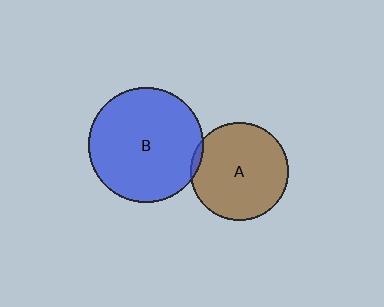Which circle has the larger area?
Circle B (blue).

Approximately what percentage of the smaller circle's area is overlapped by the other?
Approximately 5%.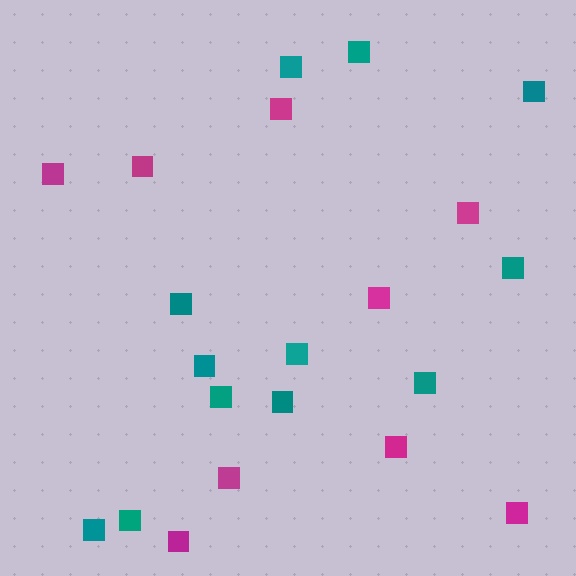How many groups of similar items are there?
There are 2 groups: one group of teal squares (12) and one group of magenta squares (9).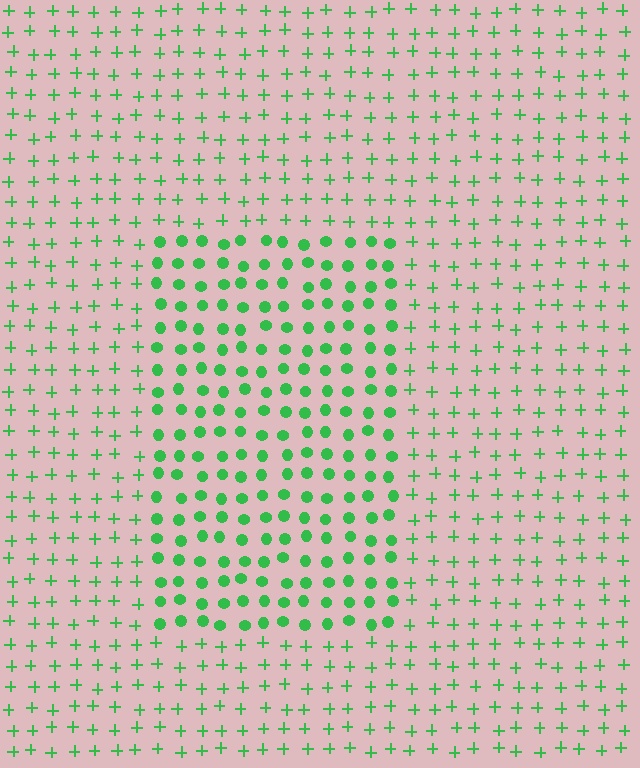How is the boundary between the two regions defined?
The boundary is defined by a change in element shape: circles inside vs. plus signs outside. All elements share the same color and spacing.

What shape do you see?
I see a rectangle.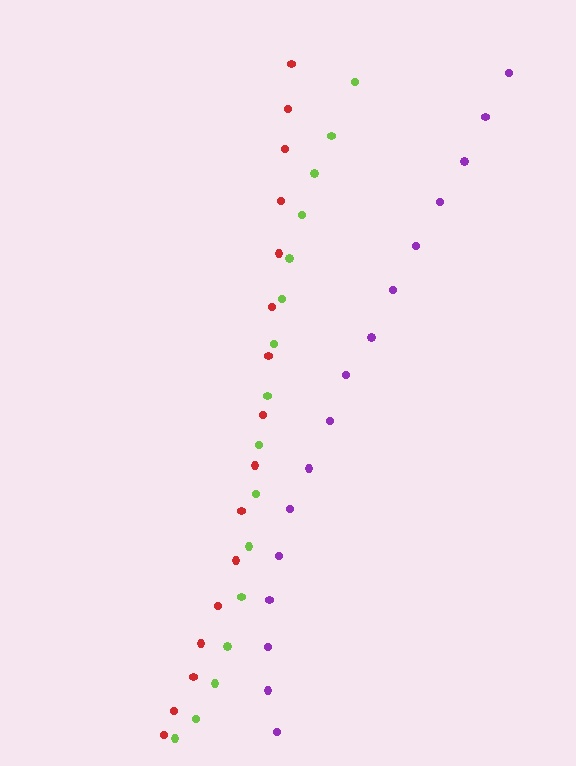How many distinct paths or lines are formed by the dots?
There are 3 distinct paths.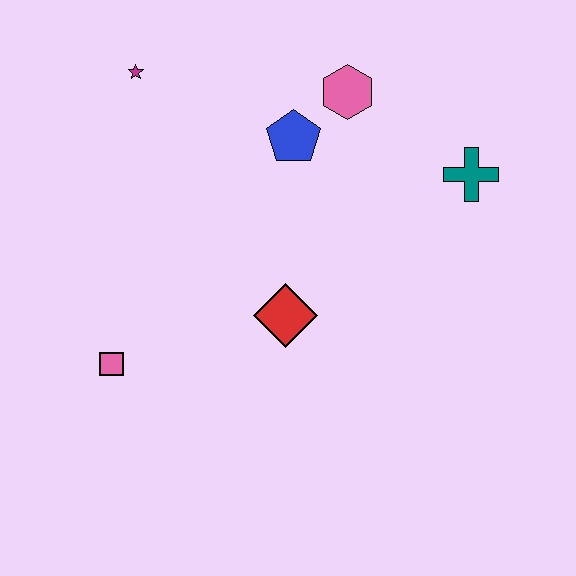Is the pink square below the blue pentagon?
Yes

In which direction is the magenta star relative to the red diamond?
The magenta star is above the red diamond.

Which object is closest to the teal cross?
The pink hexagon is closest to the teal cross.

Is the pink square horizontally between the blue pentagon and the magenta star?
No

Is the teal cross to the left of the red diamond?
No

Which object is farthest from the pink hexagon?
The pink square is farthest from the pink hexagon.